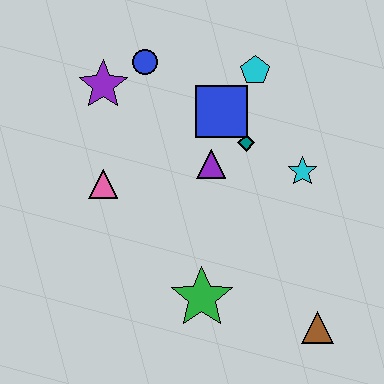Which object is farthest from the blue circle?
The brown triangle is farthest from the blue circle.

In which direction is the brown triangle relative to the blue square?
The brown triangle is below the blue square.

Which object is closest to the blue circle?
The purple star is closest to the blue circle.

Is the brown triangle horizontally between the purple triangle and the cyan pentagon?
No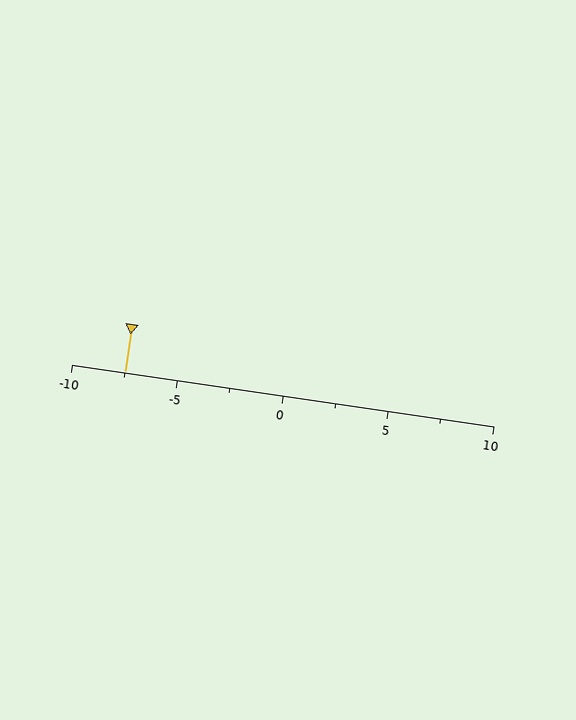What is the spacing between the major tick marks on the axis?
The major ticks are spaced 5 apart.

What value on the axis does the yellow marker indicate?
The marker indicates approximately -7.5.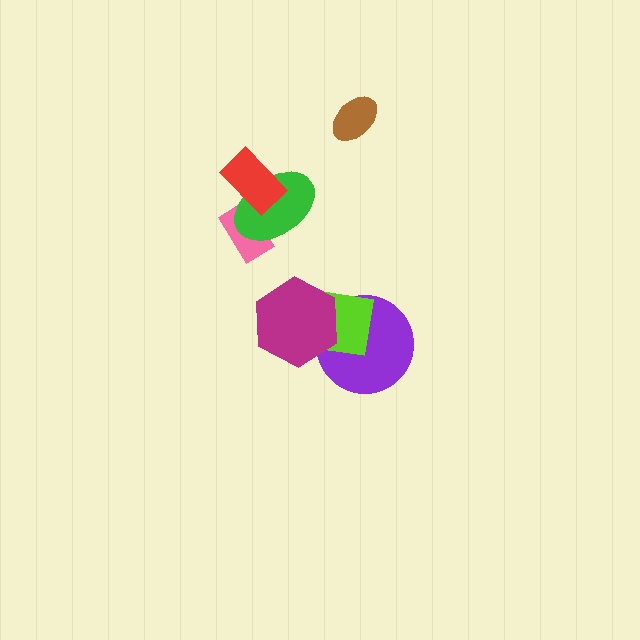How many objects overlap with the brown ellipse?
0 objects overlap with the brown ellipse.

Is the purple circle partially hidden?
Yes, it is partially covered by another shape.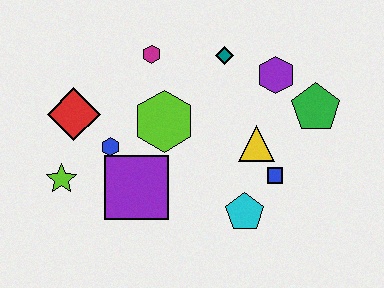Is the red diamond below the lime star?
No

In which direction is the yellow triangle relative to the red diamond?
The yellow triangle is to the right of the red diamond.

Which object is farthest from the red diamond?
The green pentagon is farthest from the red diamond.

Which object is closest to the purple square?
The blue hexagon is closest to the purple square.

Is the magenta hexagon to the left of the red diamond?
No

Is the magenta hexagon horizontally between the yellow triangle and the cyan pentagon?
No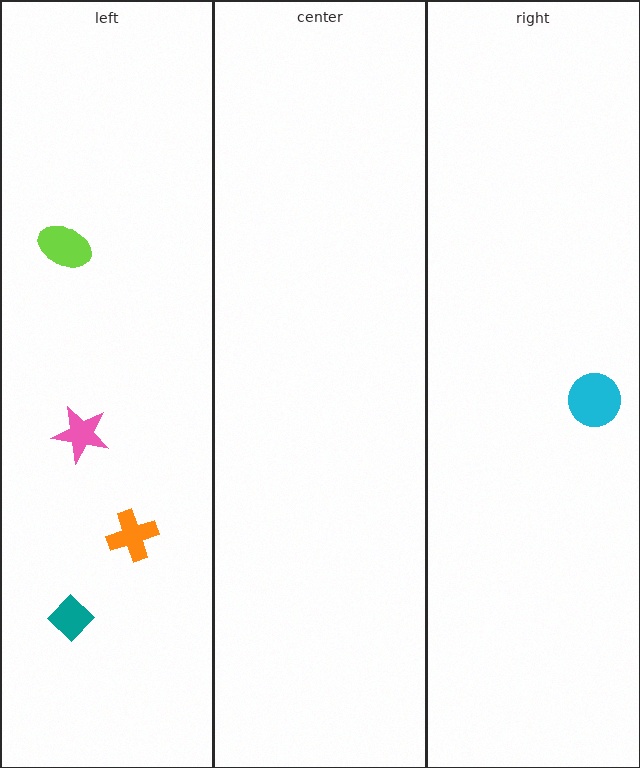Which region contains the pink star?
The left region.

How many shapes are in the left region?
4.